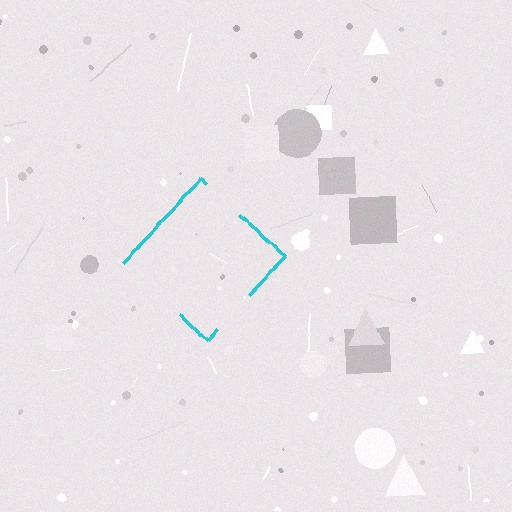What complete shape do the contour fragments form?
The contour fragments form a diamond.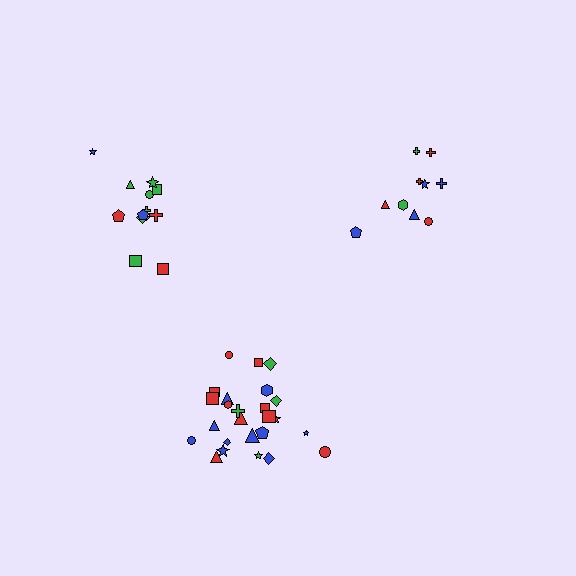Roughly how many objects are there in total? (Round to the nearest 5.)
Roughly 45 objects in total.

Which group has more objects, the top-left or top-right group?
The top-left group.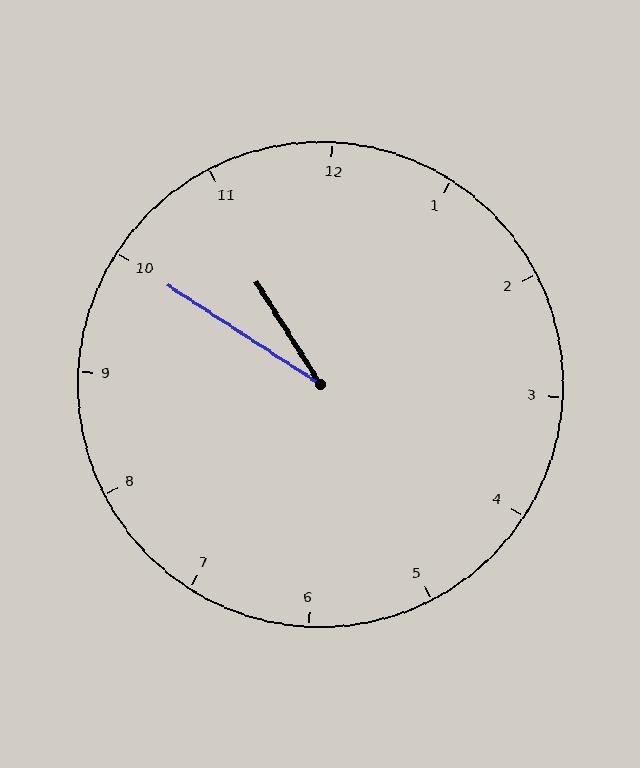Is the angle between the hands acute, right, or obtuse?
It is acute.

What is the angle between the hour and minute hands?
Approximately 25 degrees.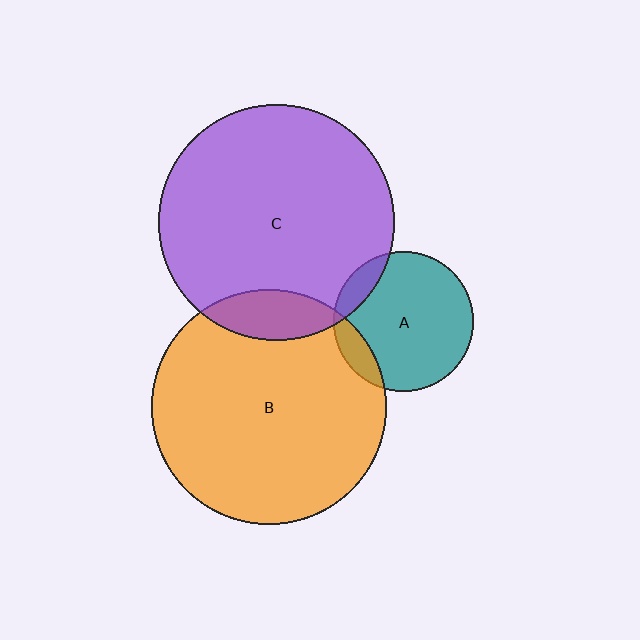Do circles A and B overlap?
Yes.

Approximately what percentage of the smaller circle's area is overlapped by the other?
Approximately 10%.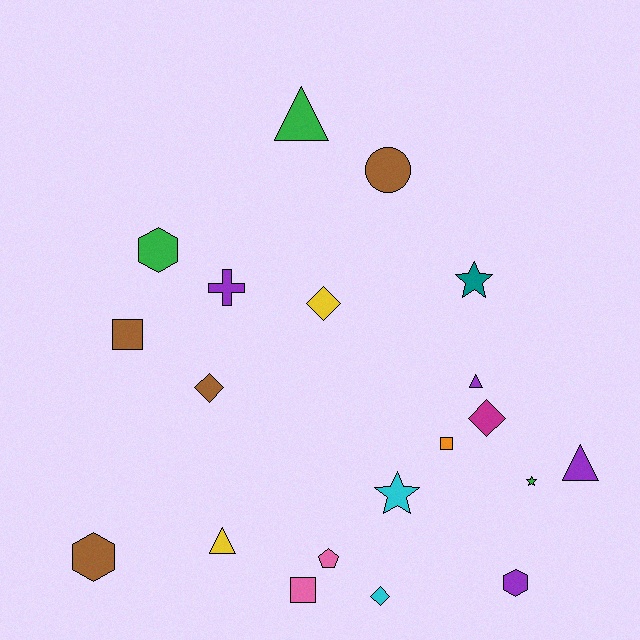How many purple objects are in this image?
There are 4 purple objects.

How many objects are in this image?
There are 20 objects.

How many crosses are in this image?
There is 1 cross.